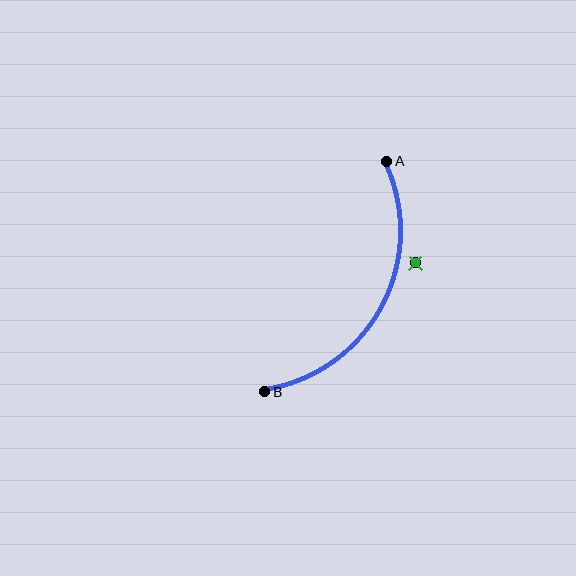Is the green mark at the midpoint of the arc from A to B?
No — the green mark does not lie on the arc at all. It sits slightly outside the curve.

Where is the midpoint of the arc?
The arc midpoint is the point on the curve farthest from the straight line joining A and B. It sits to the right of that line.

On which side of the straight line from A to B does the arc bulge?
The arc bulges to the right of the straight line connecting A and B.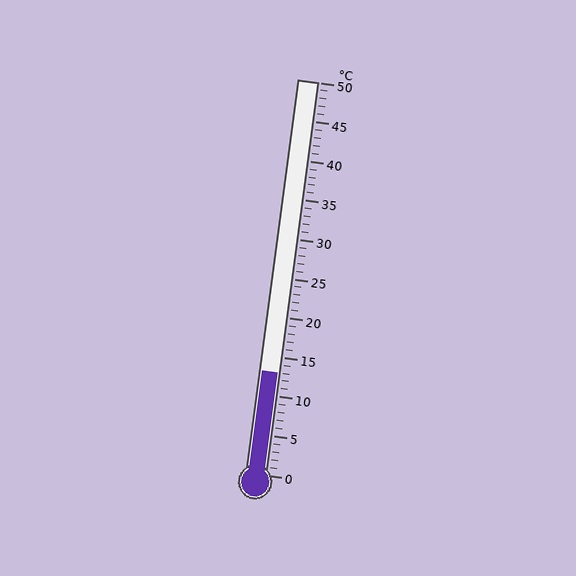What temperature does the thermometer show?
The thermometer shows approximately 13°C.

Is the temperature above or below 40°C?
The temperature is below 40°C.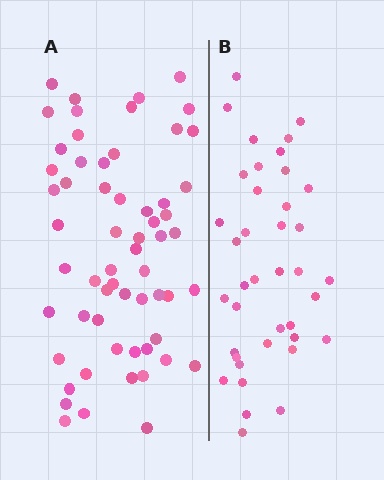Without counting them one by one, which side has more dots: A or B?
Region A (the left region) has more dots.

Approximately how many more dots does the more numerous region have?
Region A has approximately 20 more dots than region B.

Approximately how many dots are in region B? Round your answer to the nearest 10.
About 40 dots. (The exact count is 39, which rounds to 40.)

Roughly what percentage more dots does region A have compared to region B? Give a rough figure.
About 55% more.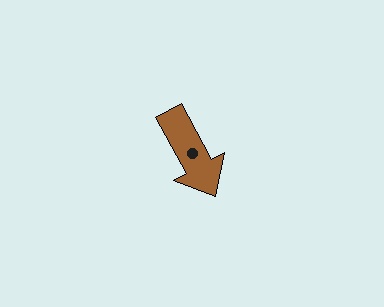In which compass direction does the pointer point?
Southeast.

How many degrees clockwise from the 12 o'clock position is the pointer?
Approximately 151 degrees.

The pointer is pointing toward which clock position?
Roughly 5 o'clock.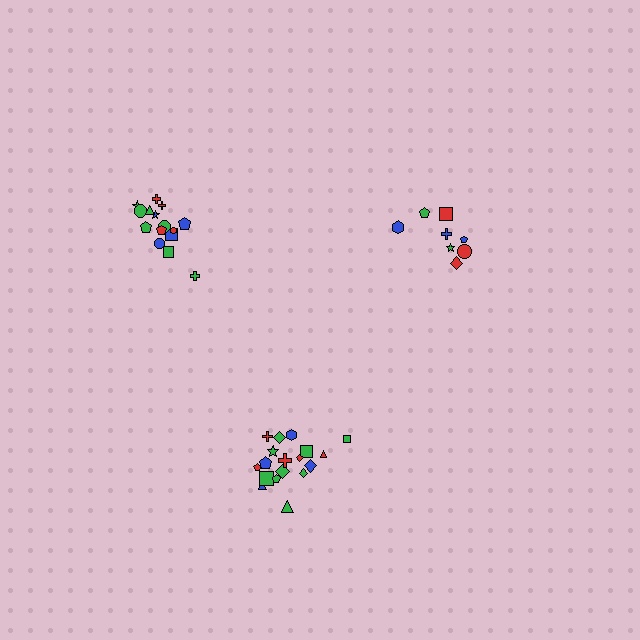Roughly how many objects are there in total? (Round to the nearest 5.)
Roughly 40 objects in total.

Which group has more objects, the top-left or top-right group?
The top-left group.